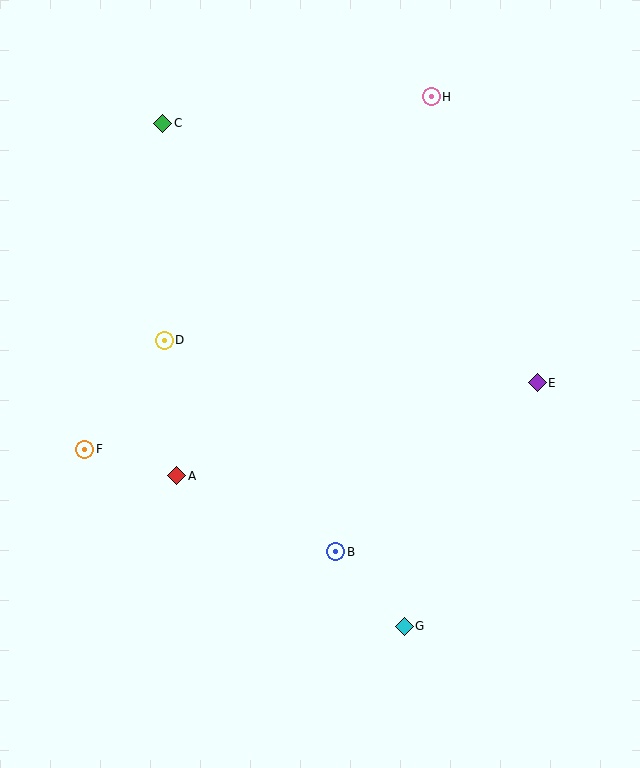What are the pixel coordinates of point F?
Point F is at (85, 449).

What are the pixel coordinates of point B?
Point B is at (336, 552).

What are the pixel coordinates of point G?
Point G is at (404, 626).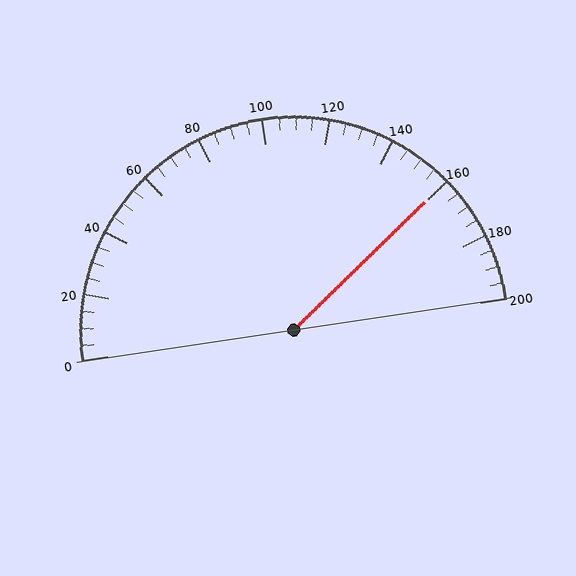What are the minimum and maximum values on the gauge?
The gauge ranges from 0 to 200.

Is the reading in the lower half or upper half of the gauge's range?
The reading is in the upper half of the range (0 to 200).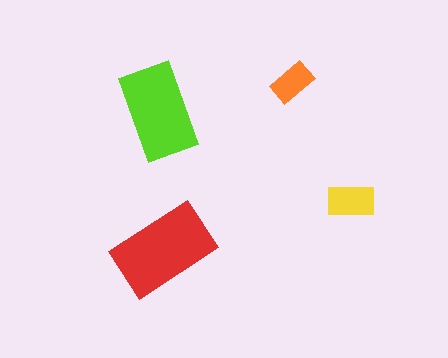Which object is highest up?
The orange rectangle is topmost.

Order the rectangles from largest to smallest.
the red one, the lime one, the yellow one, the orange one.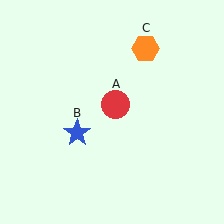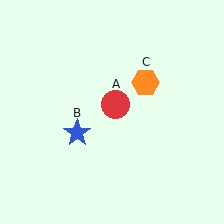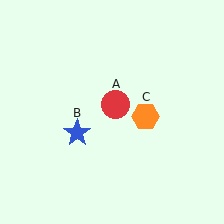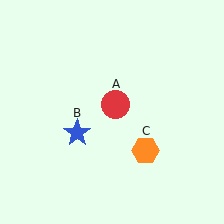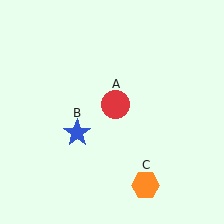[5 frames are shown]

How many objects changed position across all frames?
1 object changed position: orange hexagon (object C).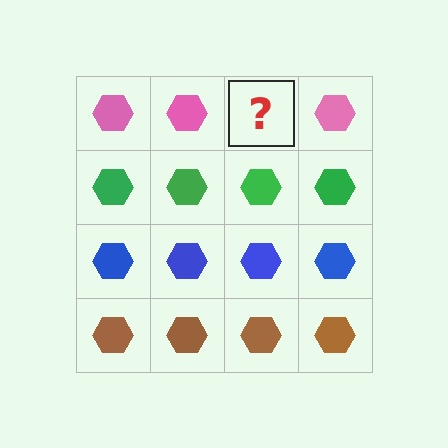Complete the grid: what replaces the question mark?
The question mark should be replaced with a pink hexagon.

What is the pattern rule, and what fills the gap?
The rule is that each row has a consistent color. The gap should be filled with a pink hexagon.